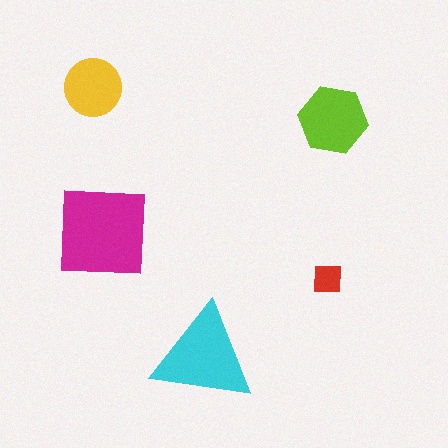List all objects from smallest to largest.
The red square, the yellow circle, the lime hexagon, the cyan triangle, the magenta square.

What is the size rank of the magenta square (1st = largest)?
1st.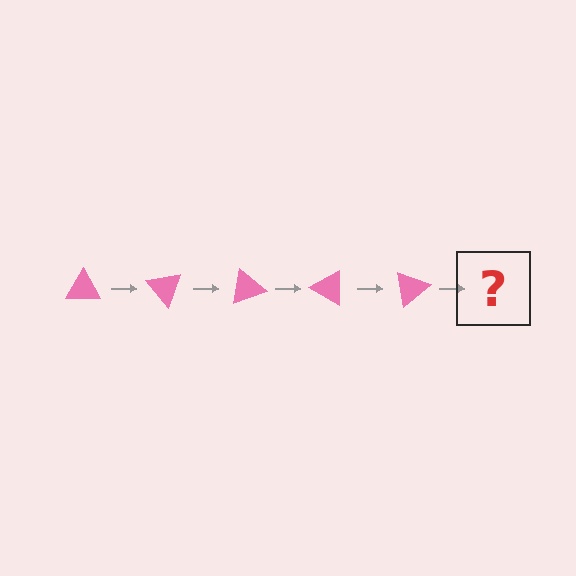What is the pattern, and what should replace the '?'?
The pattern is that the triangle rotates 50 degrees each step. The '?' should be a pink triangle rotated 250 degrees.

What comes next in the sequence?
The next element should be a pink triangle rotated 250 degrees.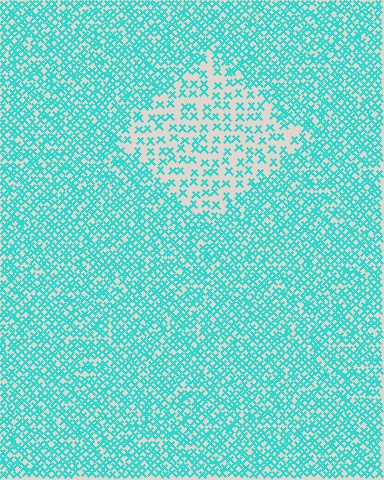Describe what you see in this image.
The image contains small cyan elements arranged at two different densities. A diamond-shaped region is visible where the elements are less densely packed than the surrounding area.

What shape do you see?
I see a diamond.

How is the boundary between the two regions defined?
The boundary is defined by a change in element density (approximately 2.3x ratio). All elements are the same color, size, and shape.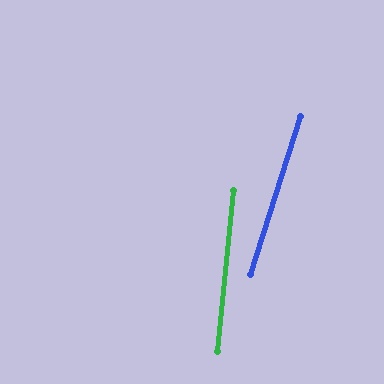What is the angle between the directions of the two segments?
Approximately 12 degrees.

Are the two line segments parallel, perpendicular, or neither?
Neither parallel nor perpendicular — they differ by about 12°.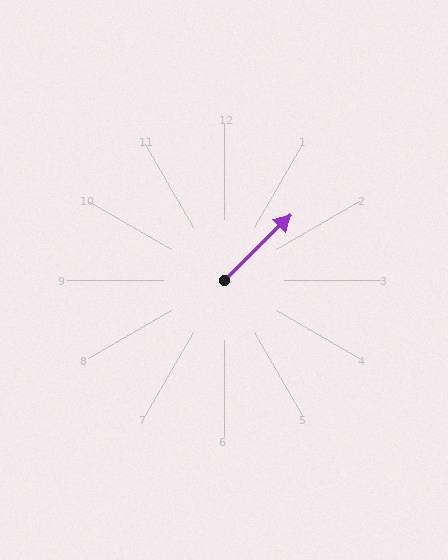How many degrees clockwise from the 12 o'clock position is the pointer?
Approximately 45 degrees.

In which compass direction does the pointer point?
Northeast.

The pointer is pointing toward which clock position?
Roughly 2 o'clock.